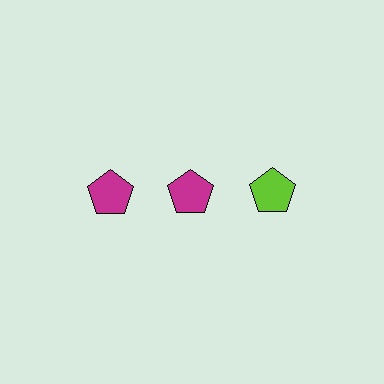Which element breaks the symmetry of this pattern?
The lime pentagon in the top row, center column breaks the symmetry. All other shapes are magenta pentagons.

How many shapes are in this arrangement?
There are 3 shapes arranged in a grid pattern.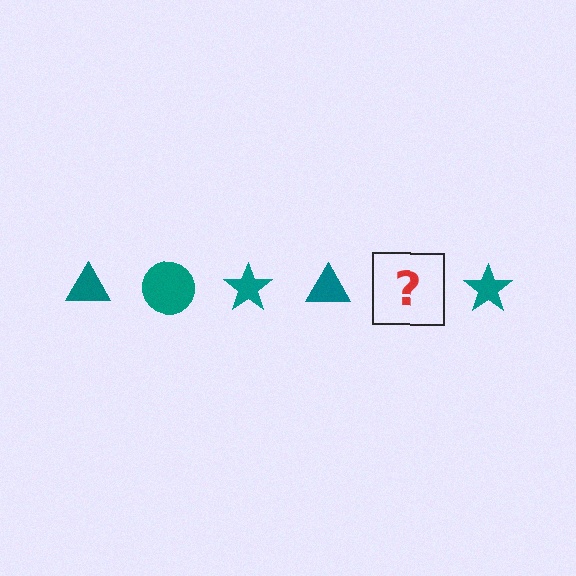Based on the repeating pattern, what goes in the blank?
The blank should be a teal circle.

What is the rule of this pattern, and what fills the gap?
The rule is that the pattern cycles through triangle, circle, star shapes in teal. The gap should be filled with a teal circle.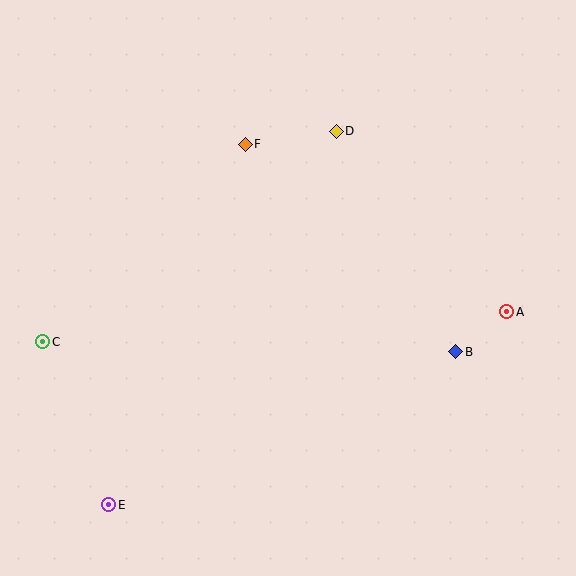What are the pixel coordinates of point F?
Point F is at (245, 144).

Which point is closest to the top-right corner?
Point D is closest to the top-right corner.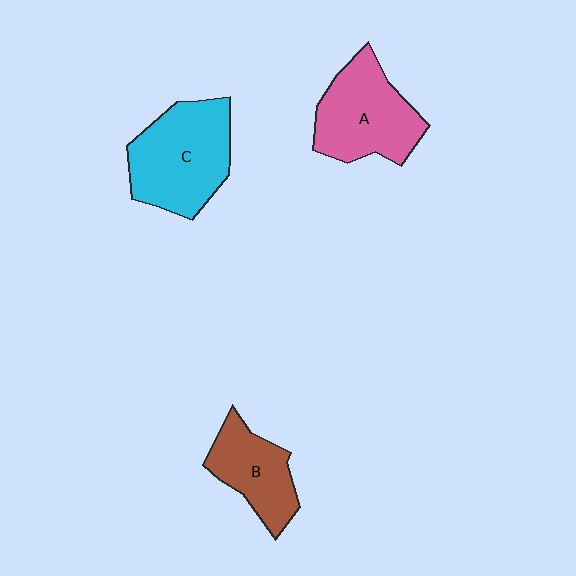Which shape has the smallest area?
Shape B (brown).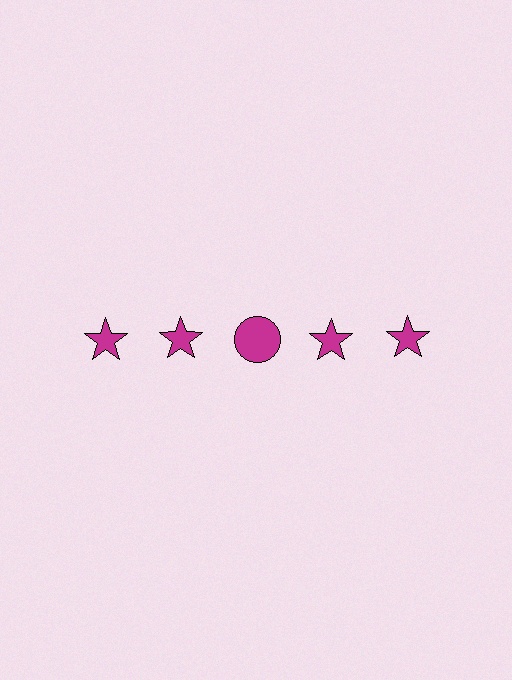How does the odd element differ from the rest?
It has a different shape: circle instead of star.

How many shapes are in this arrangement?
There are 5 shapes arranged in a grid pattern.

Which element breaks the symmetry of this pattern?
The magenta circle in the top row, center column breaks the symmetry. All other shapes are magenta stars.